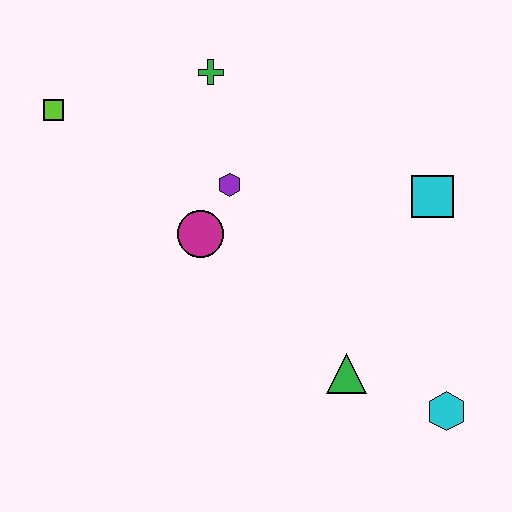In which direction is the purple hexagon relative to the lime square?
The purple hexagon is to the right of the lime square.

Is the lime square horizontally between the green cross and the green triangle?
No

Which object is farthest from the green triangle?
The lime square is farthest from the green triangle.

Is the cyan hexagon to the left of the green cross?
No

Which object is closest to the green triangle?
The cyan hexagon is closest to the green triangle.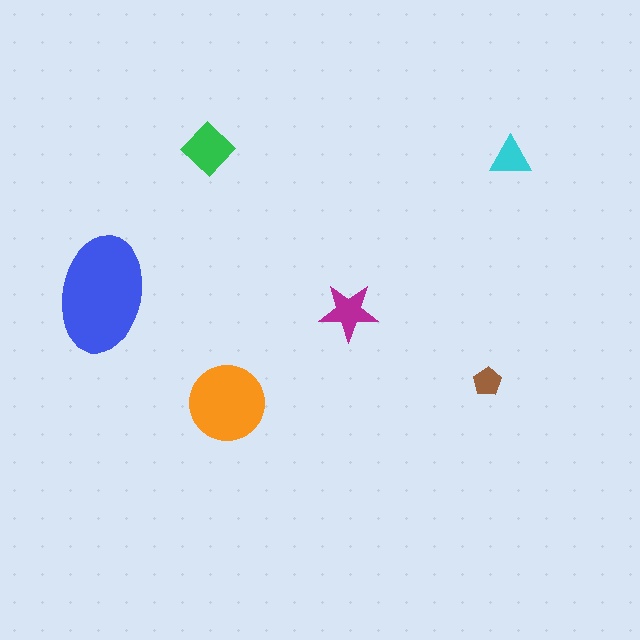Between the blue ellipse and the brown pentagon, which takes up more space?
The blue ellipse.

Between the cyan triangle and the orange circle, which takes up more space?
The orange circle.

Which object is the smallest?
The brown pentagon.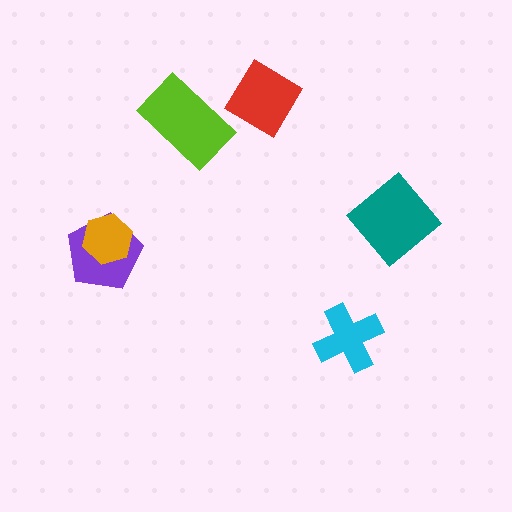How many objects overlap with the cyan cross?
0 objects overlap with the cyan cross.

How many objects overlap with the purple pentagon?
1 object overlaps with the purple pentagon.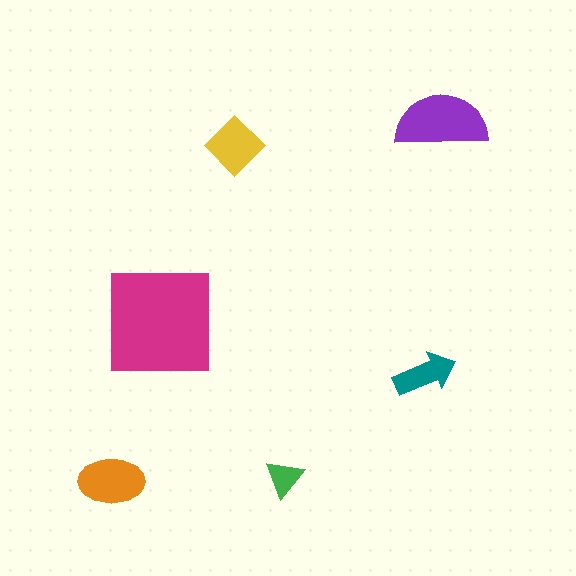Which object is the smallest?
The green triangle.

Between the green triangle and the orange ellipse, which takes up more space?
The orange ellipse.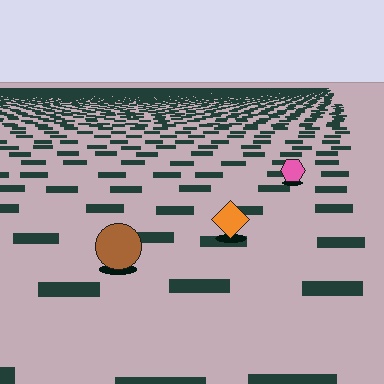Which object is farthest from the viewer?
The pink hexagon is farthest from the viewer. It appears smaller and the ground texture around it is denser.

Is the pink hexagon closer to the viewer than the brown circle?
No. The brown circle is closer — you can tell from the texture gradient: the ground texture is coarser near it.